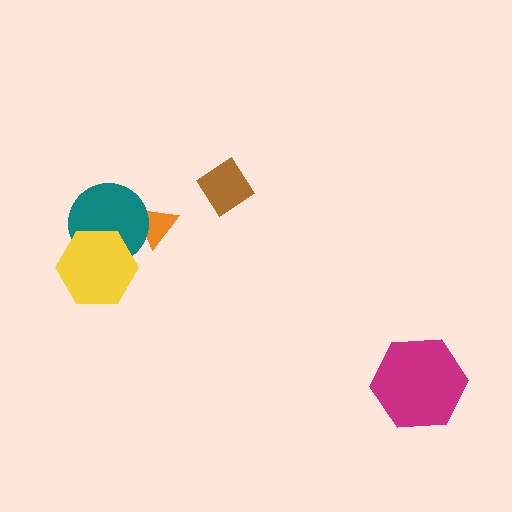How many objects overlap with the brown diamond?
0 objects overlap with the brown diamond.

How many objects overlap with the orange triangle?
1 object overlaps with the orange triangle.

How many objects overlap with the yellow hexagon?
1 object overlaps with the yellow hexagon.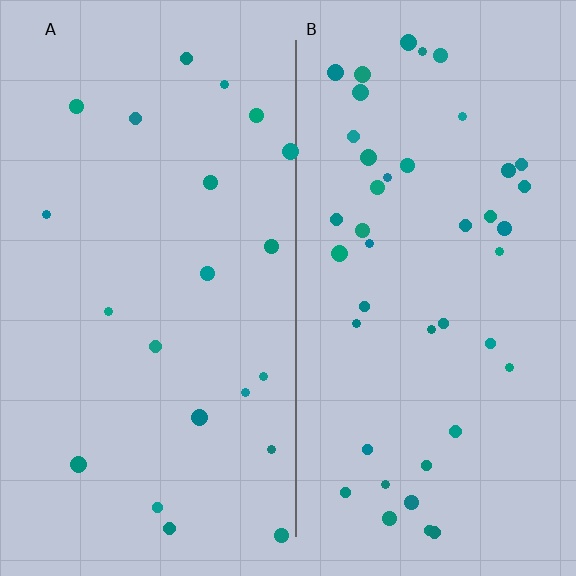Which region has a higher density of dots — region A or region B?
B (the right).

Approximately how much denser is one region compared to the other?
Approximately 2.0× — region B over region A.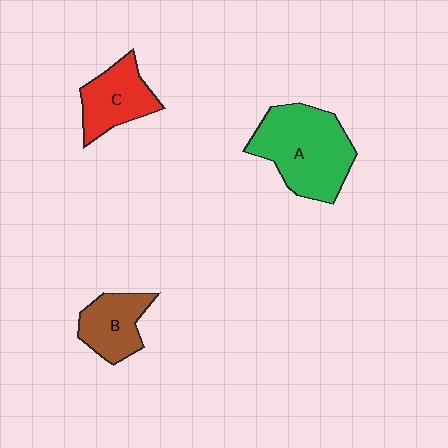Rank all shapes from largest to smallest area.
From largest to smallest: A (green), C (red), B (brown).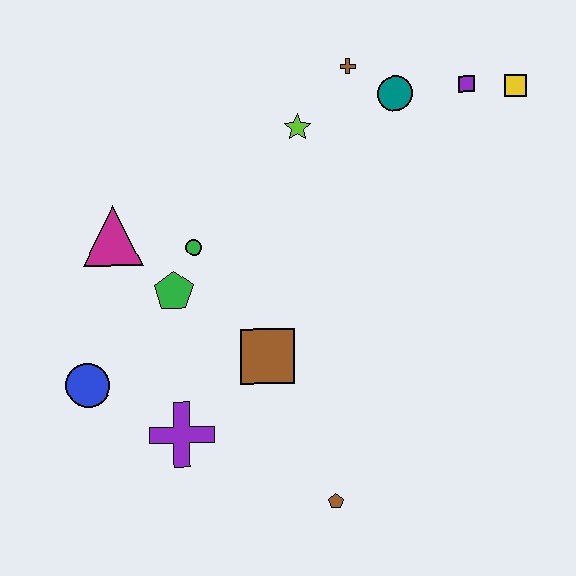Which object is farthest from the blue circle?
The yellow square is farthest from the blue circle.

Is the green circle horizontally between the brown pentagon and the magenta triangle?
Yes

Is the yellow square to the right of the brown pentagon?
Yes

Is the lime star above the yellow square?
No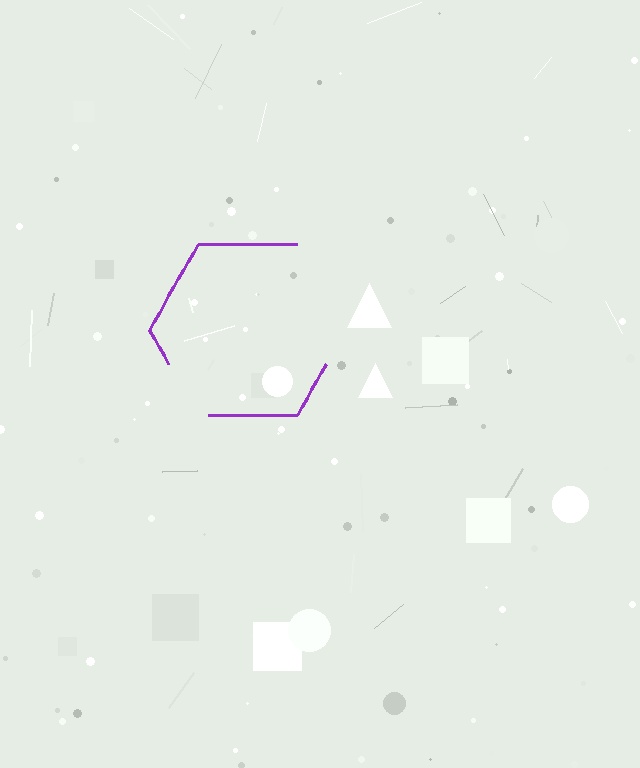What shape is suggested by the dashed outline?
The dashed outline suggests a hexagon.